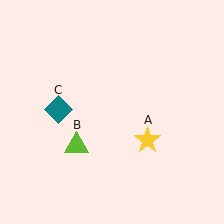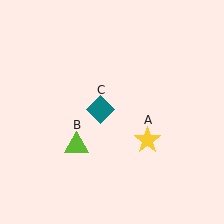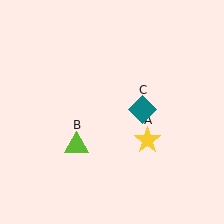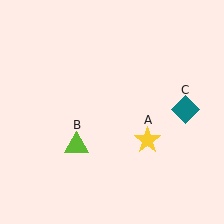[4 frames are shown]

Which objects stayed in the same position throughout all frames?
Yellow star (object A) and lime triangle (object B) remained stationary.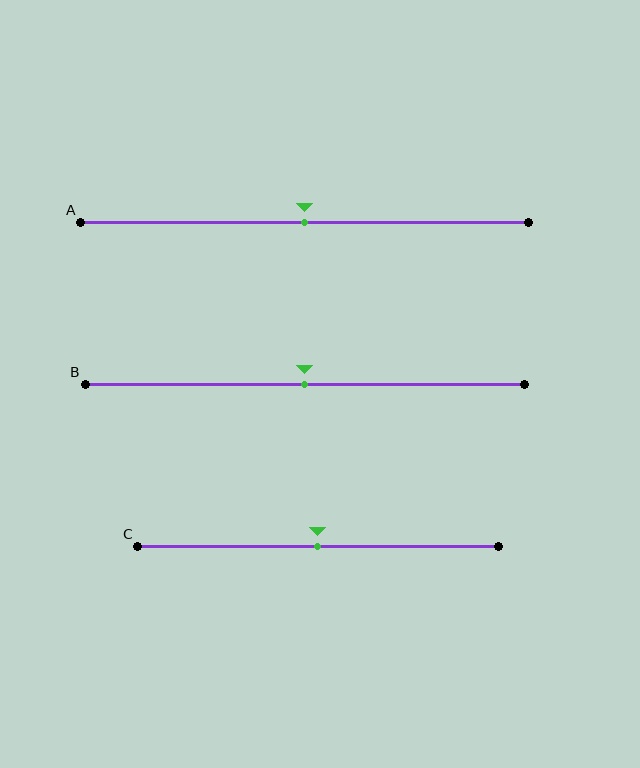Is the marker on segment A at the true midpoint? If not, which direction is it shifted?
Yes, the marker on segment A is at the true midpoint.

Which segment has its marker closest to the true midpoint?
Segment A has its marker closest to the true midpoint.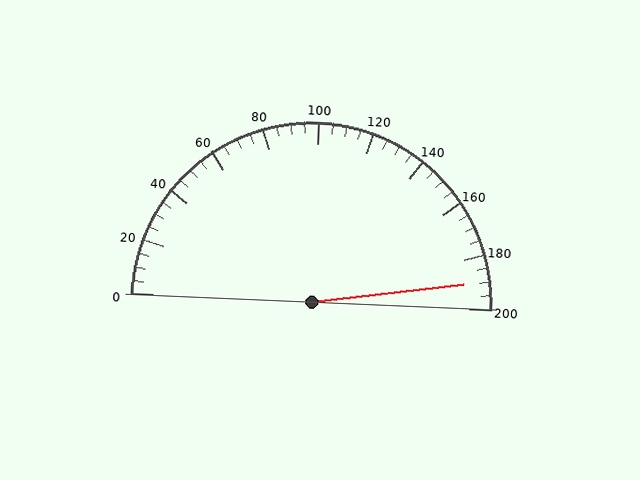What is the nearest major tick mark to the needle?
The nearest major tick mark is 200.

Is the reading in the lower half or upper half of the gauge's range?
The reading is in the upper half of the range (0 to 200).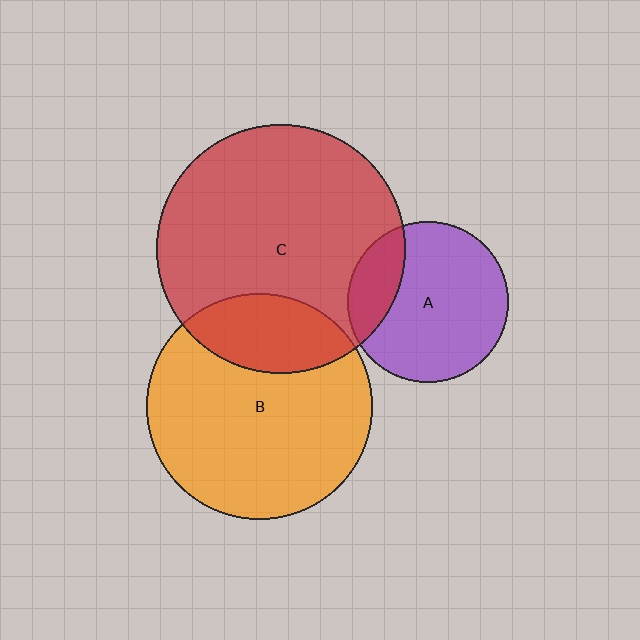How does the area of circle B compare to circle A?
Approximately 2.0 times.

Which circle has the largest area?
Circle C (red).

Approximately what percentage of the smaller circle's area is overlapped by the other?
Approximately 25%.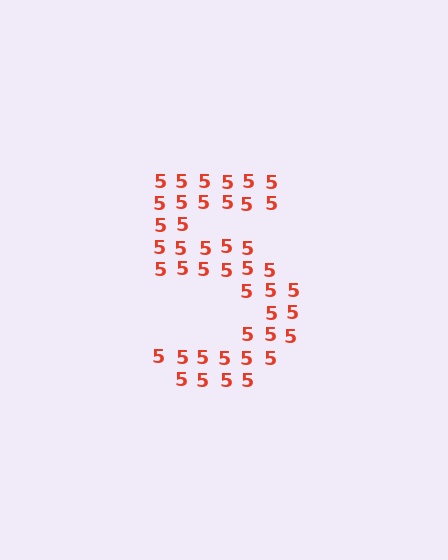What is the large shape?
The large shape is the digit 5.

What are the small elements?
The small elements are digit 5's.